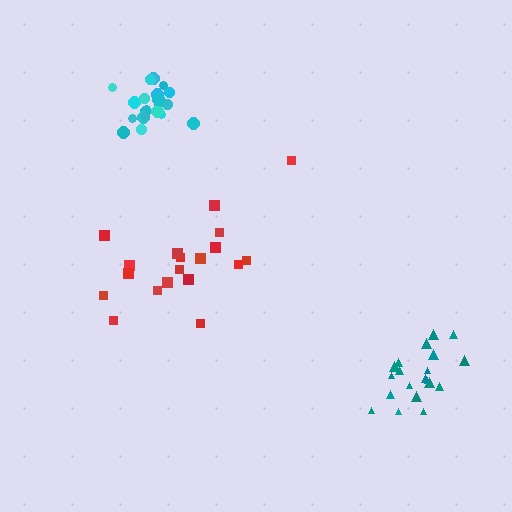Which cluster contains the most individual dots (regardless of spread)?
Cyan (21).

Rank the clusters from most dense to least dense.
cyan, teal, red.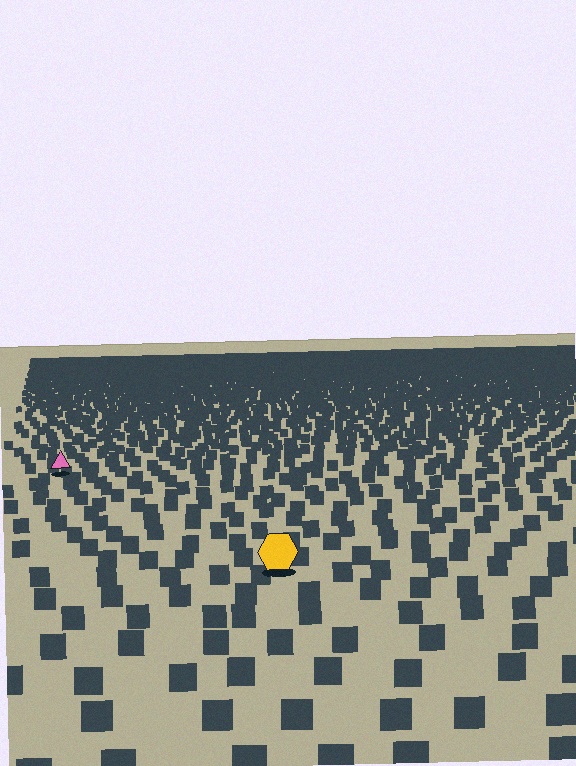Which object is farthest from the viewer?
The pink triangle is farthest from the viewer. It appears smaller and the ground texture around it is denser.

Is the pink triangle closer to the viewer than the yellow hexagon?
No. The yellow hexagon is closer — you can tell from the texture gradient: the ground texture is coarser near it.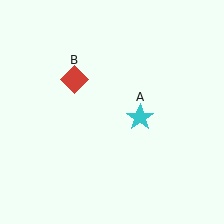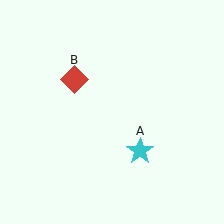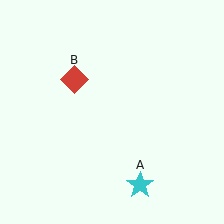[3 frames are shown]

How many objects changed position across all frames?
1 object changed position: cyan star (object A).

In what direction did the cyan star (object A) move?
The cyan star (object A) moved down.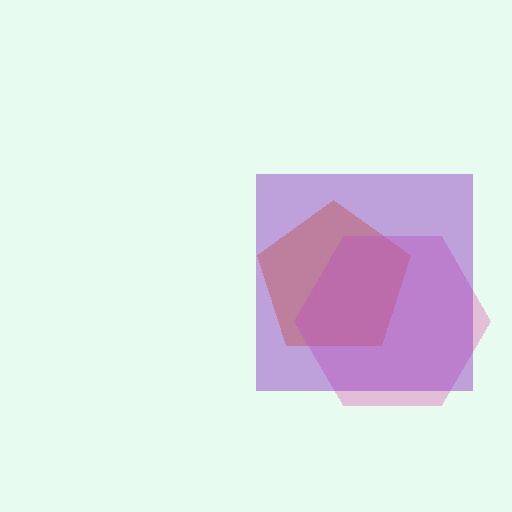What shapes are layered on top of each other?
The layered shapes are: an orange pentagon, a pink hexagon, a purple square.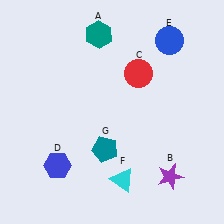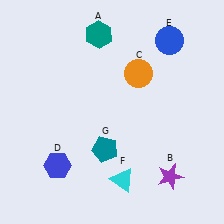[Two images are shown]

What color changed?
The circle (C) changed from red in Image 1 to orange in Image 2.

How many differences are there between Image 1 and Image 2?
There is 1 difference between the two images.